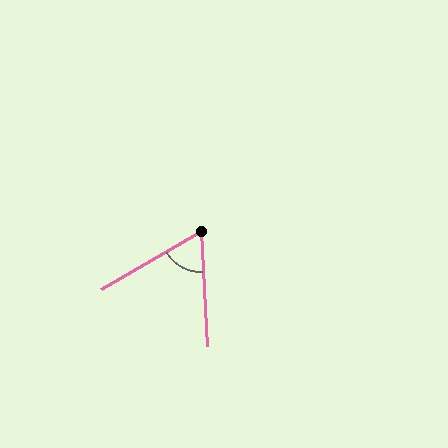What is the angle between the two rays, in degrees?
Approximately 63 degrees.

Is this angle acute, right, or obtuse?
It is acute.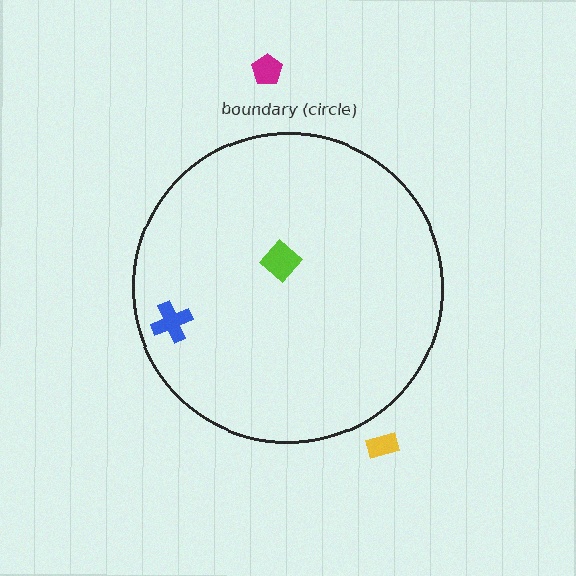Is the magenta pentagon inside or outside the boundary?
Outside.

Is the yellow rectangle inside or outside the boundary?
Outside.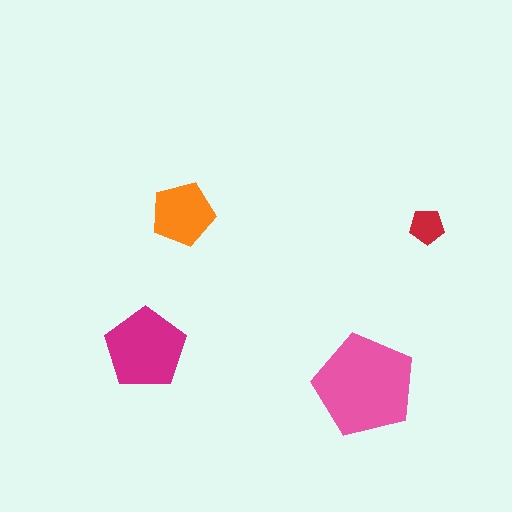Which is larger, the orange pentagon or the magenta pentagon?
The magenta one.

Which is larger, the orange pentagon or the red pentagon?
The orange one.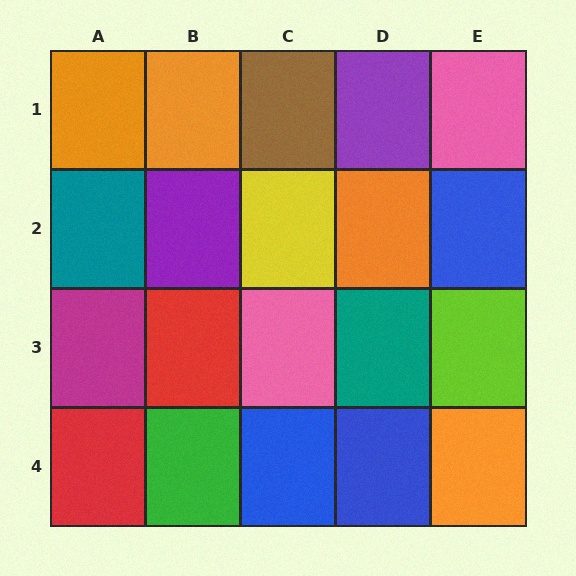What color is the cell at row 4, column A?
Red.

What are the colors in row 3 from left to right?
Magenta, red, pink, teal, lime.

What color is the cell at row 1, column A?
Orange.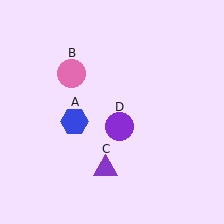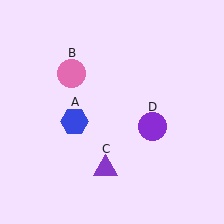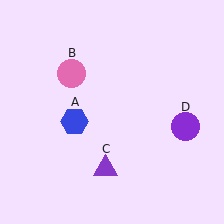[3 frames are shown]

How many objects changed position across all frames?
1 object changed position: purple circle (object D).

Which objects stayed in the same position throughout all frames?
Blue hexagon (object A) and pink circle (object B) and purple triangle (object C) remained stationary.